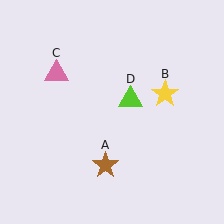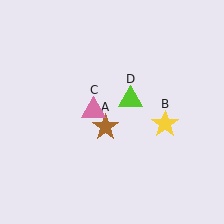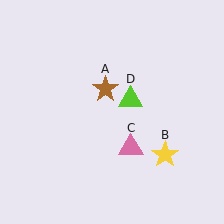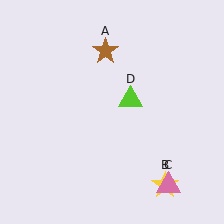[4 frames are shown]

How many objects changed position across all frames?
3 objects changed position: brown star (object A), yellow star (object B), pink triangle (object C).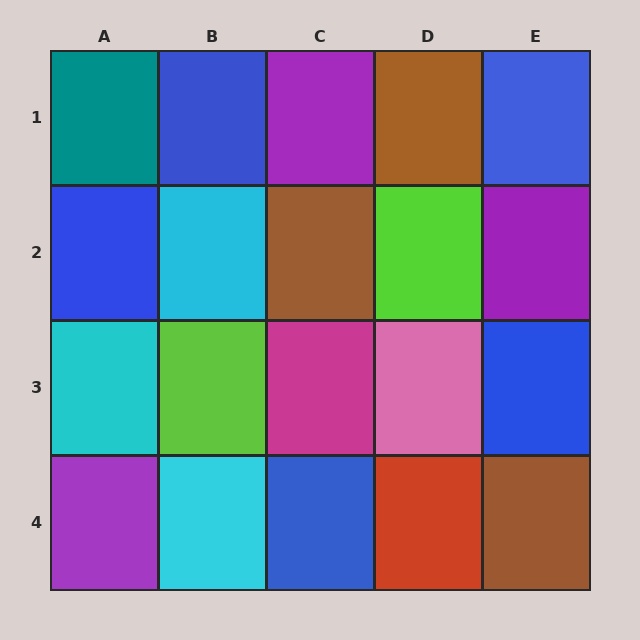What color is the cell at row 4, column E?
Brown.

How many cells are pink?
1 cell is pink.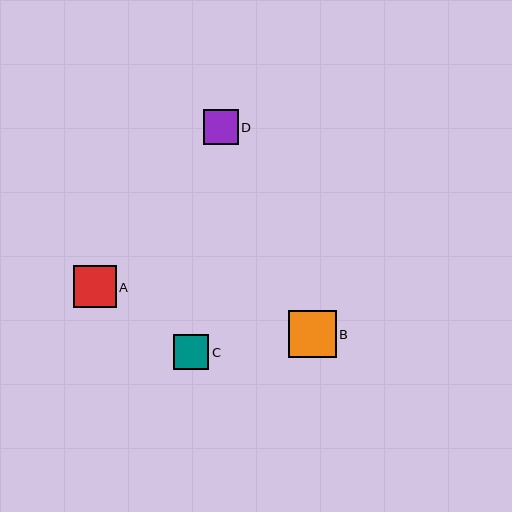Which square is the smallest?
Square D is the smallest with a size of approximately 35 pixels.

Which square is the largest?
Square B is the largest with a size of approximately 47 pixels.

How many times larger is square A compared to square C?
Square A is approximately 1.2 times the size of square C.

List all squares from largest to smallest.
From largest to smallest: B, A, C, D.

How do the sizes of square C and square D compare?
Square C and square D are approximately the same size.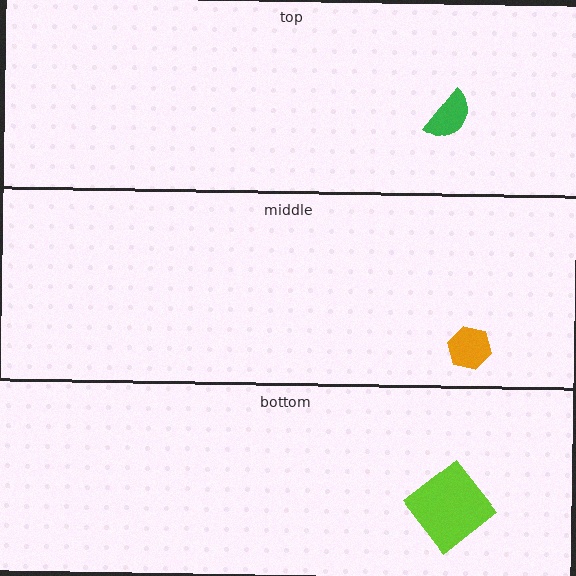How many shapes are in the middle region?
1.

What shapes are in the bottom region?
The lime diamond.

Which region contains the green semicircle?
The top region.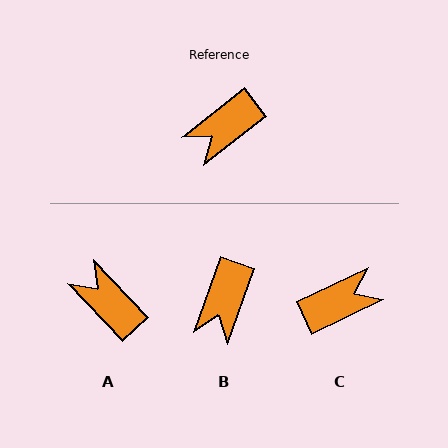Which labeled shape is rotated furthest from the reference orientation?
C, about 167 degrees away.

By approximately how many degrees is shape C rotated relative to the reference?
Approximately 167 degrees counter-clockwise.